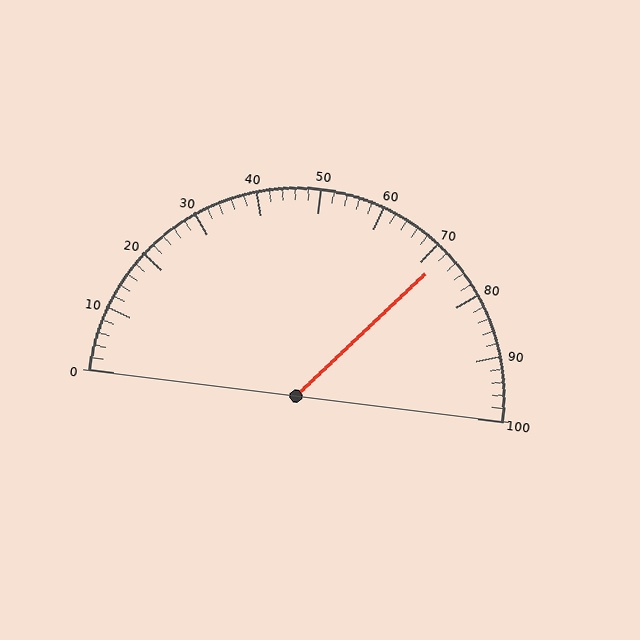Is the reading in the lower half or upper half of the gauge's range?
The reading is in the upper half of the range (0 to 100).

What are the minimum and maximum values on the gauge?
The gauge ranges from 0 to 100.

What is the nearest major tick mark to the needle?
The nearest major tick mark is 70.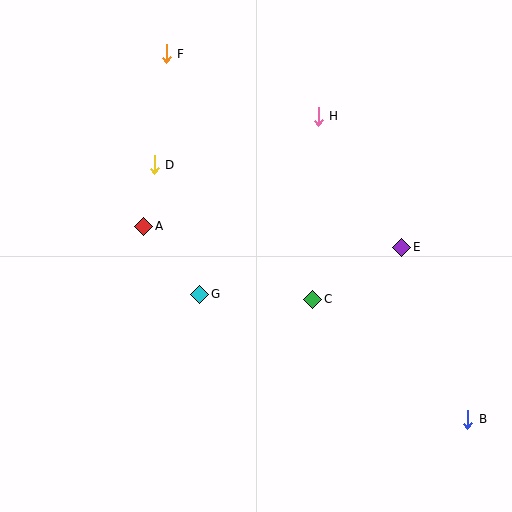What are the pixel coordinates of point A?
Point A is at (144, 226).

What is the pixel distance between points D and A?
The distance between D and A is 63 pixels.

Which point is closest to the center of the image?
Point G at (200, 294) is closest to the center.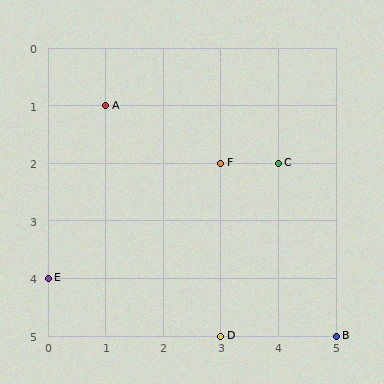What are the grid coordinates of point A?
Point A is at grid coordinates (1, 1).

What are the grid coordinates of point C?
Point C is at grid coordinates (4, 2).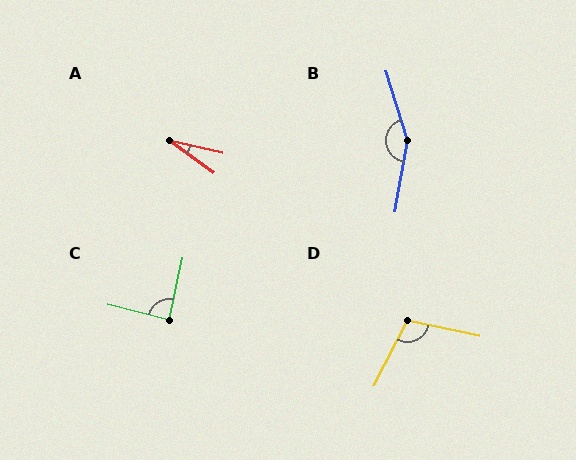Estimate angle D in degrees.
Approximately 105 degrees.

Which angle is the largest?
B, at approximately 153 degrees.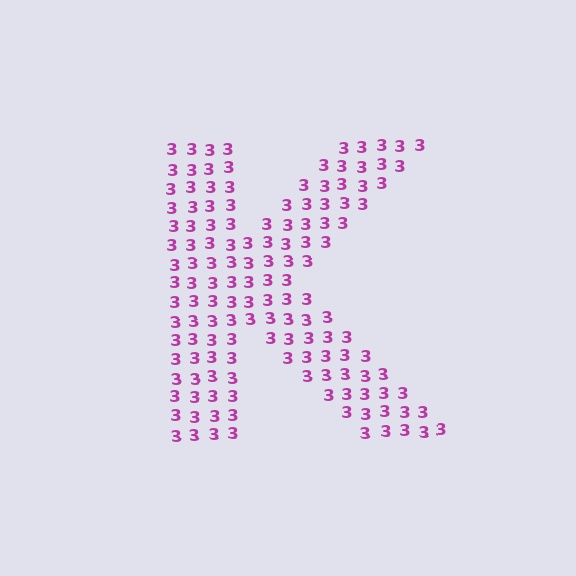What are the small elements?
The small elements are digit 3's.